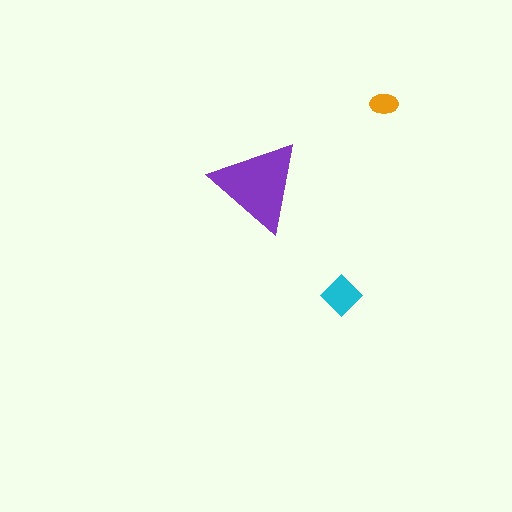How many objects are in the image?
There are 3 objects in the image.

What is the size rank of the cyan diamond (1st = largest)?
2nd.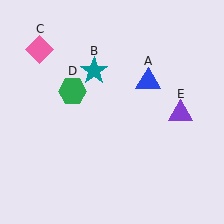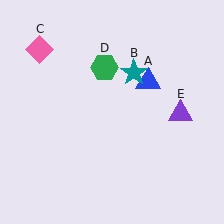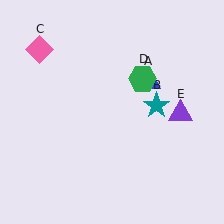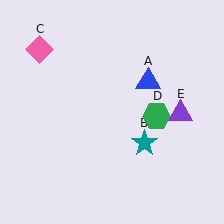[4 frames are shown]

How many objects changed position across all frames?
2 objects changed position: teal star (object B), green hexagon (object D).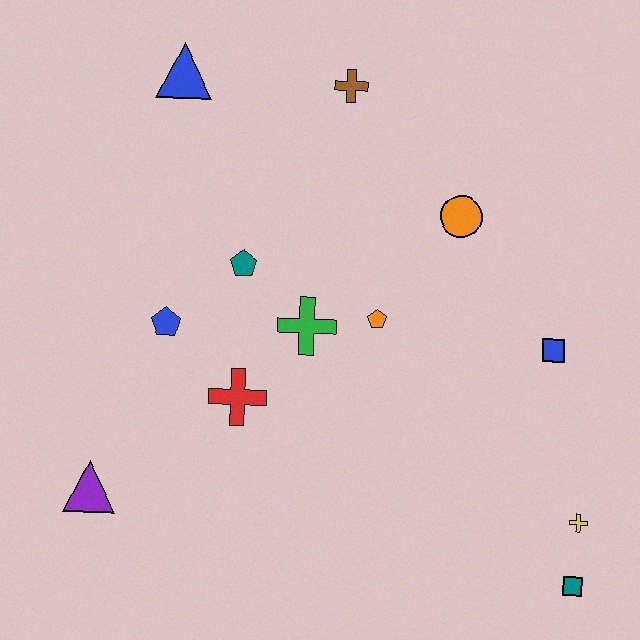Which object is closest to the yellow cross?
The teal square is closest to the yellow cross.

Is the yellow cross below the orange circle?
Yes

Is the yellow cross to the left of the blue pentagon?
No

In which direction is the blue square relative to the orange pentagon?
The blue square is to the right of the orange pentagon.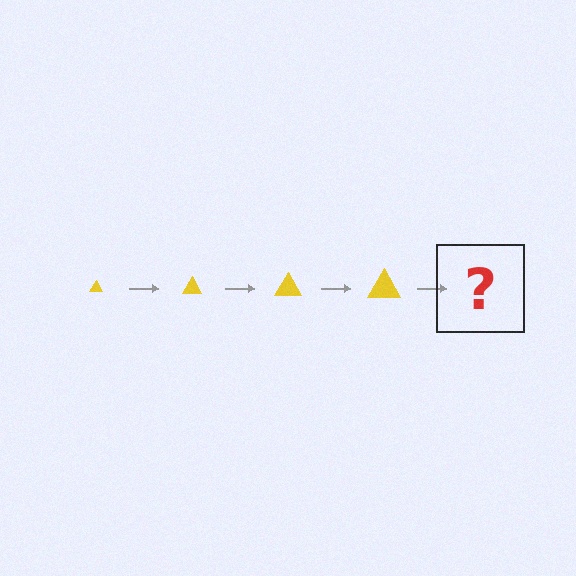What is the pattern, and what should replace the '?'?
The pattern is that the triangle gets progressively larger each step. The '?' should be a yellow triangle, larger than the previous one.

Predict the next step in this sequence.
The next step is a yellow triangle, larger than the previous one.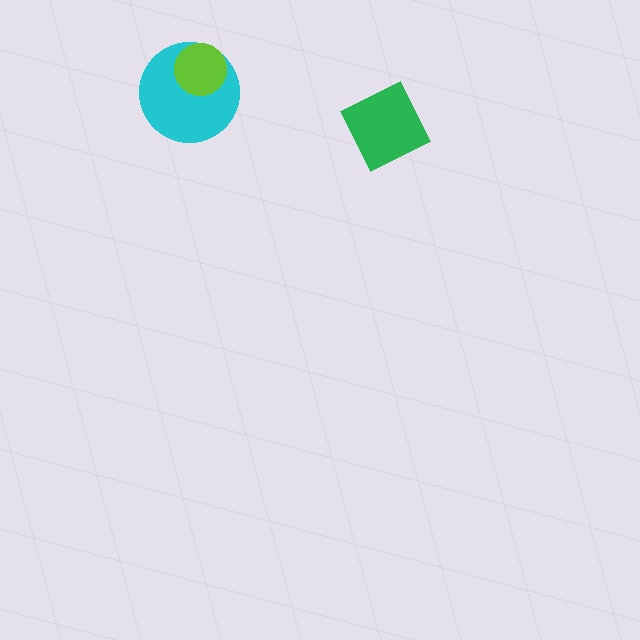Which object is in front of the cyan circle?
The lime circle is in front of the cyan circle.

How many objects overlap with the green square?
0 objects overlap with the green square.